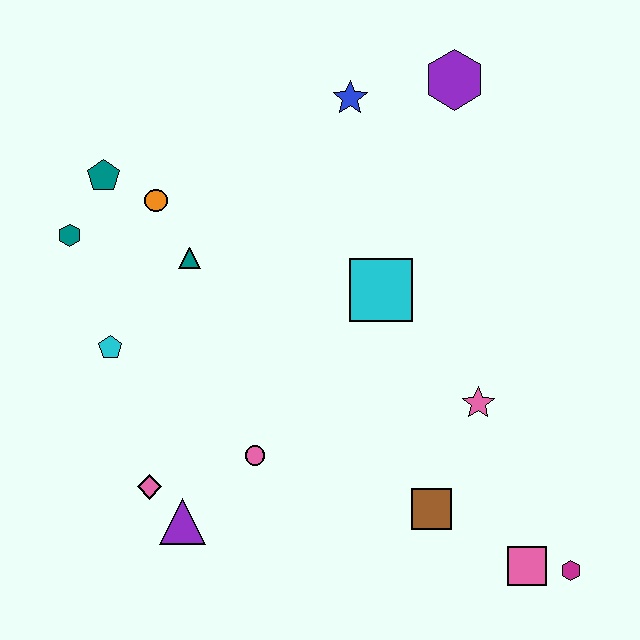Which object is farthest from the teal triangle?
The magenta hexagon is farthest from the teal triangle.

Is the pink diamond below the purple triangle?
No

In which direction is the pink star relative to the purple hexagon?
The pink star is below the purple hexagon.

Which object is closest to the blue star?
The purple hexagon is closest to the blue star.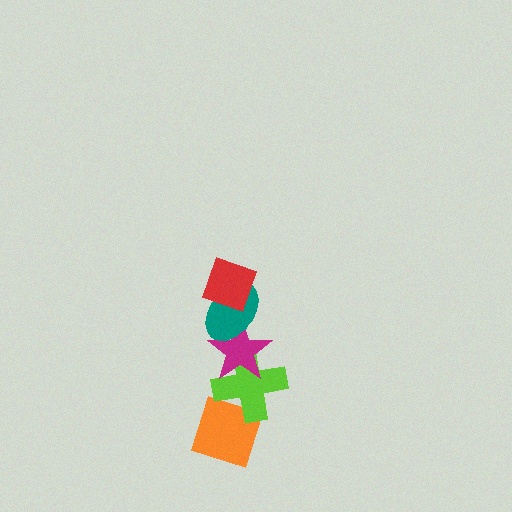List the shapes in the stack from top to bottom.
From top to bottom: the red diamond, the teal ellipse, the magenta star, the lime cross, the orange diamond.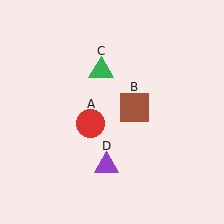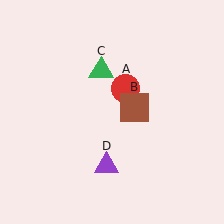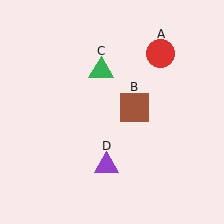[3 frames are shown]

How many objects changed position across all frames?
1 object changed position: red circle (object A).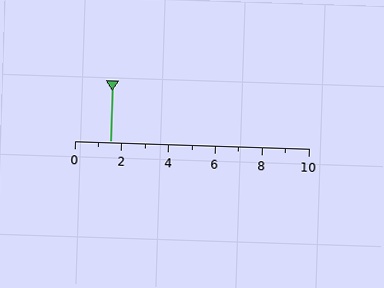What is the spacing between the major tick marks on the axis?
The major ticks are spaced 2 apart.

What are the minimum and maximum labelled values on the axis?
The axis runs from 0 to 10.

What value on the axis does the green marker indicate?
The marker indicates approximately 1.5.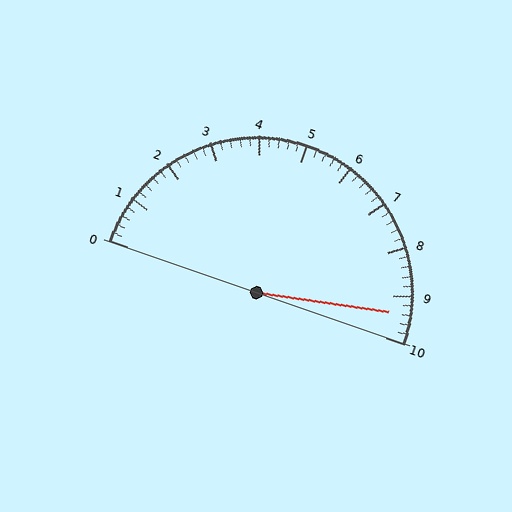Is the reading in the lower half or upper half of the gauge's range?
The reading is in the upper half of the range (0 to 10).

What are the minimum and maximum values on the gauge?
The gauge ranges from 0 to 10.